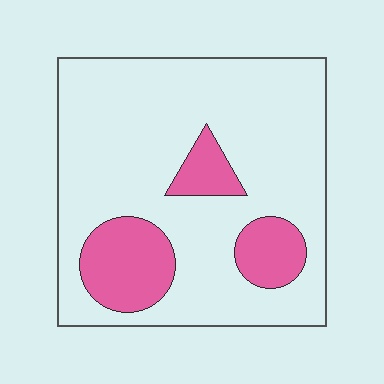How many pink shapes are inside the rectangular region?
3.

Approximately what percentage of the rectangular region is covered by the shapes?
Approximately 20%.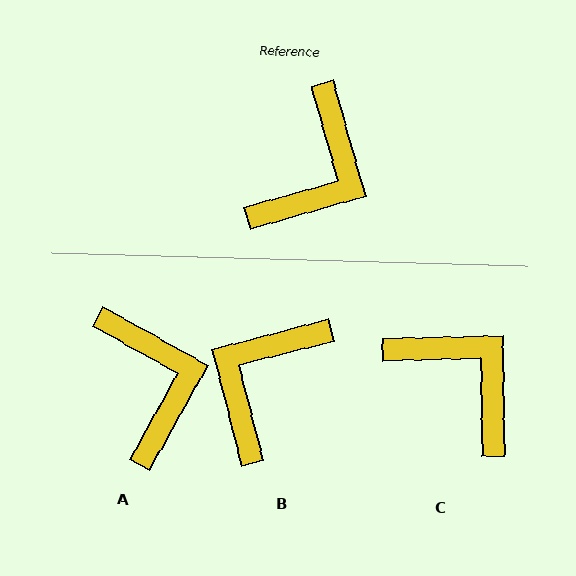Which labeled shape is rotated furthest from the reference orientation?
B, about 179 degrees away.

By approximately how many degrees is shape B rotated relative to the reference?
Approximately 179 degrees counter-clockwise.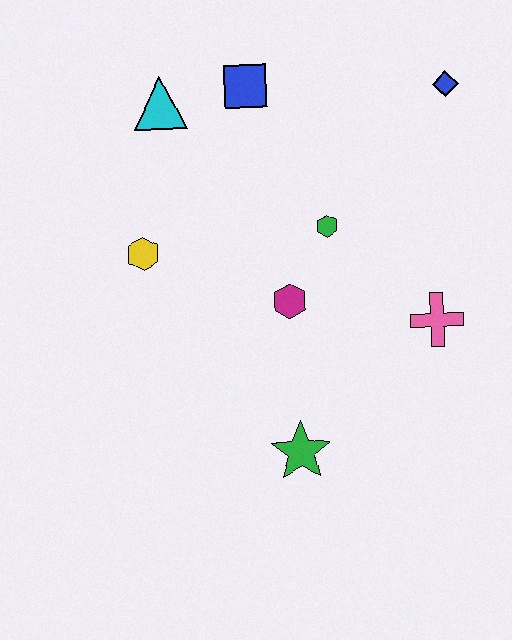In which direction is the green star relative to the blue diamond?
The green star is below the blue diamond.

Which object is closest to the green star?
The magenta hexagon is closest to the green star.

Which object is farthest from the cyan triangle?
The green star is farthest from the cyan triangle.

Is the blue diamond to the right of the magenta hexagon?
Yes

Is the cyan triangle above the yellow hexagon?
Yes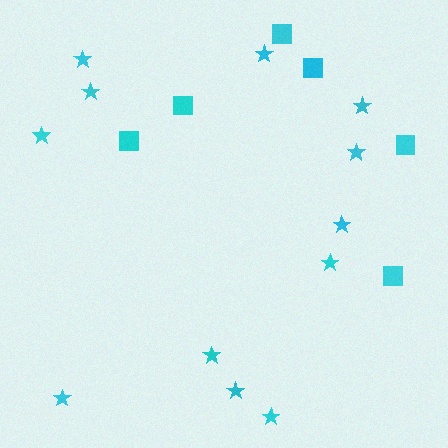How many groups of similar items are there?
There are 2 groups: one group of squares (6) and one group of stars (12).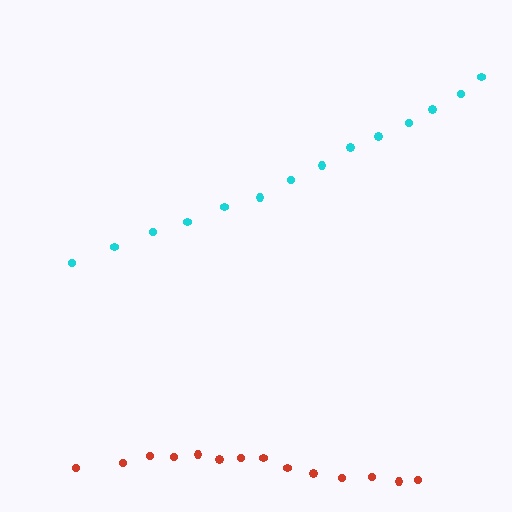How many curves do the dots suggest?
There are 2 distinct paths.